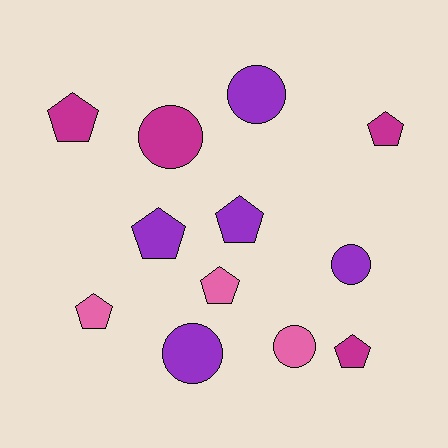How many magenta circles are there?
There is 1 magenta circle.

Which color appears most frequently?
Purple, with 5 objects.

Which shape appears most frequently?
Pentagon, with 7 objects.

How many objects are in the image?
There are 12 objects.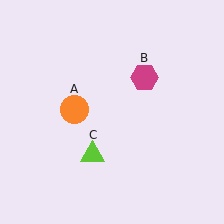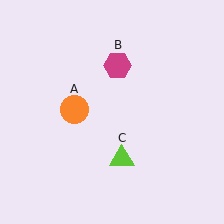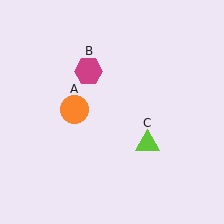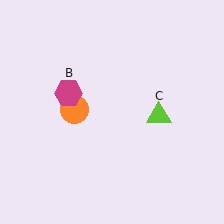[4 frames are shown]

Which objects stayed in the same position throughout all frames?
Orange circle (object A) remained stationary.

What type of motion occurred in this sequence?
The magenta hexagon (object B), lime triangle (object C) rotated counterclockwise around the center of the scene.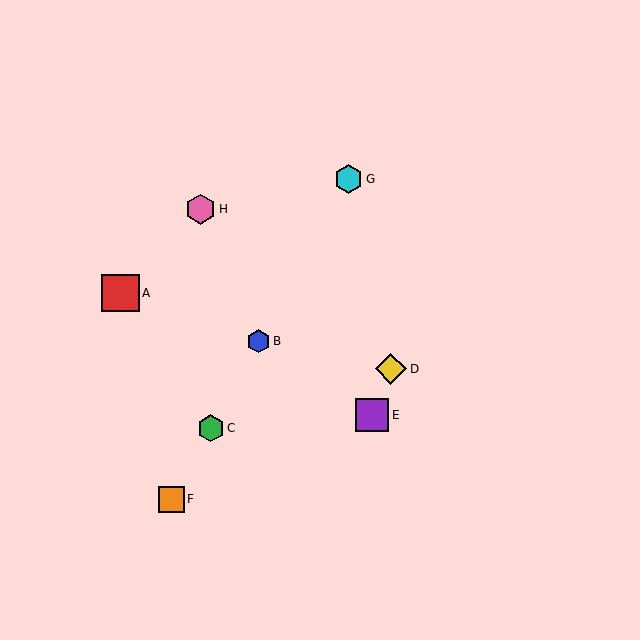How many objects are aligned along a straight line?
4 objects (B, C, F, G) are aligned along a straight line.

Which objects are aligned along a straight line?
Objects B, C, F, G are aligned along a straight line.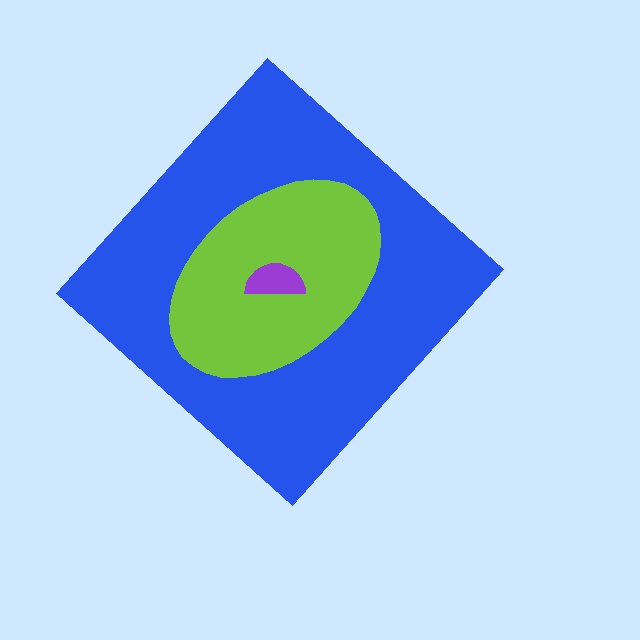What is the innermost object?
The purple semicircle.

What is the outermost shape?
The blue diamond.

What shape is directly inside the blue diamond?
The lime ellipse.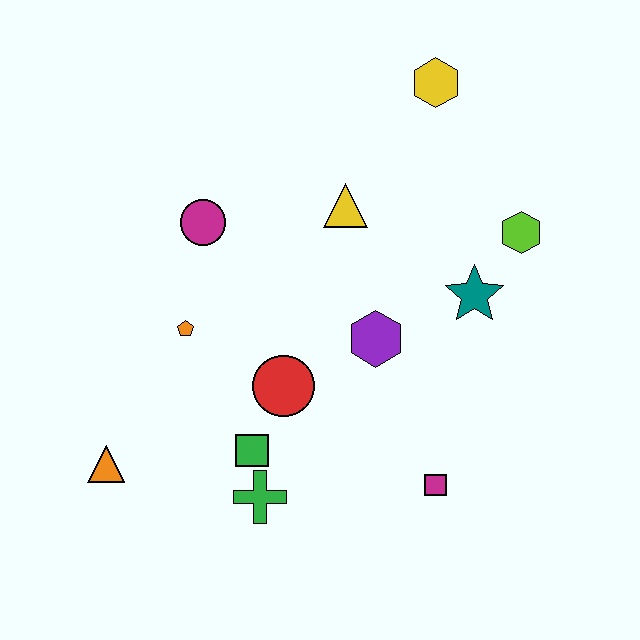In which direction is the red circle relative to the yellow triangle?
The red circle is below the yellow triangle.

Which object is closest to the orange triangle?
The green square is closest to the orange triangle.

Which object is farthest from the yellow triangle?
The orange triangle is farthest from the yellow triangle.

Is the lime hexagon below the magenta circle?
Yes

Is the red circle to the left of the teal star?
Yes